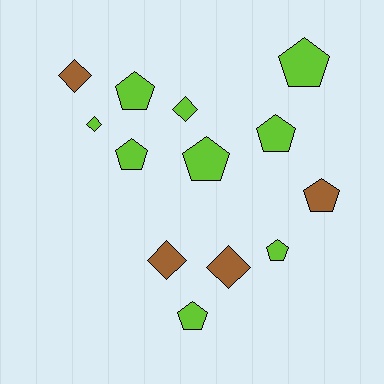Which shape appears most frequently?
Pentagon, with 8 objects.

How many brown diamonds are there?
There are 3 brown diamonds.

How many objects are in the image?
There are 13 objects.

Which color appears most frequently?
Lime, with 9 objects.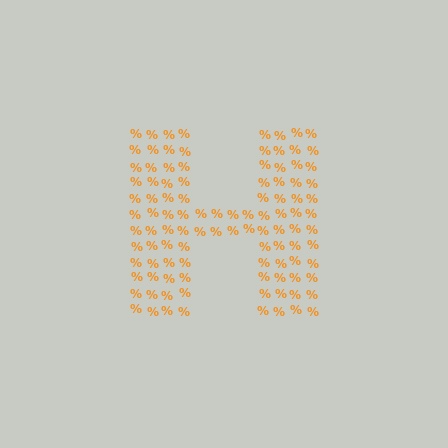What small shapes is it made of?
It is made of small percent signs.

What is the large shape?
The large shape is the letter H.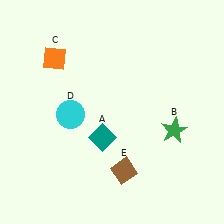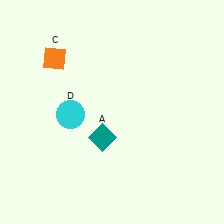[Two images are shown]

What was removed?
The green star (B), the brown diamond (E) were removed in Image 2.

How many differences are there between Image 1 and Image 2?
There are 2 differences between the two images.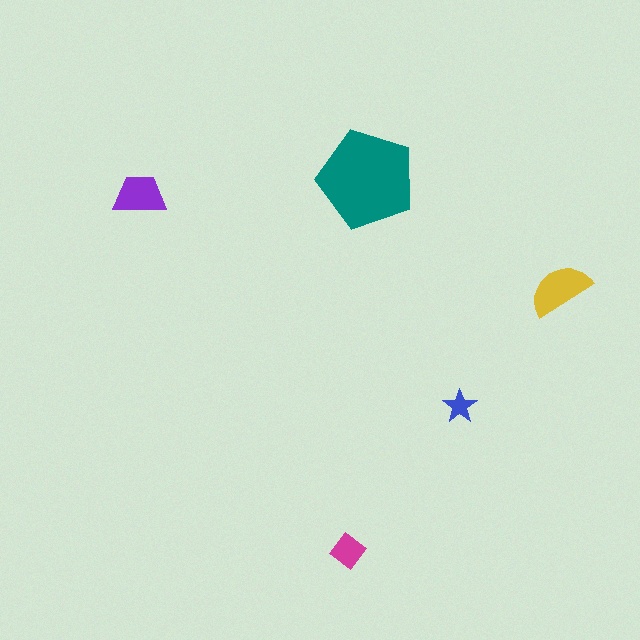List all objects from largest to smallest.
The teal pentagon, the yellow semicircle, the purple trapezoid, the magenta diamond, the blue star.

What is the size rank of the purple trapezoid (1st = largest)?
3rd.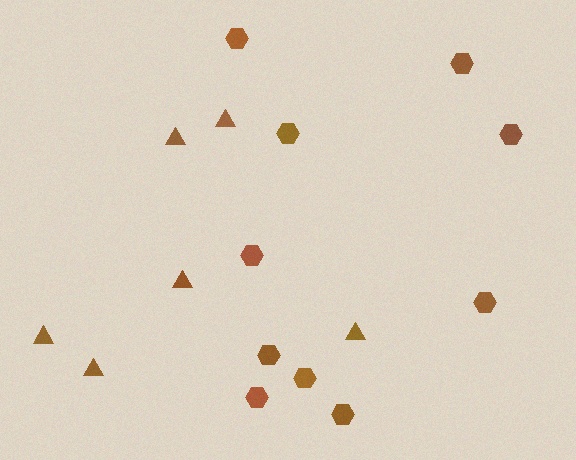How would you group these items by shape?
There are 2 groups: one group of triangles (6) and one group of hexagons (10).